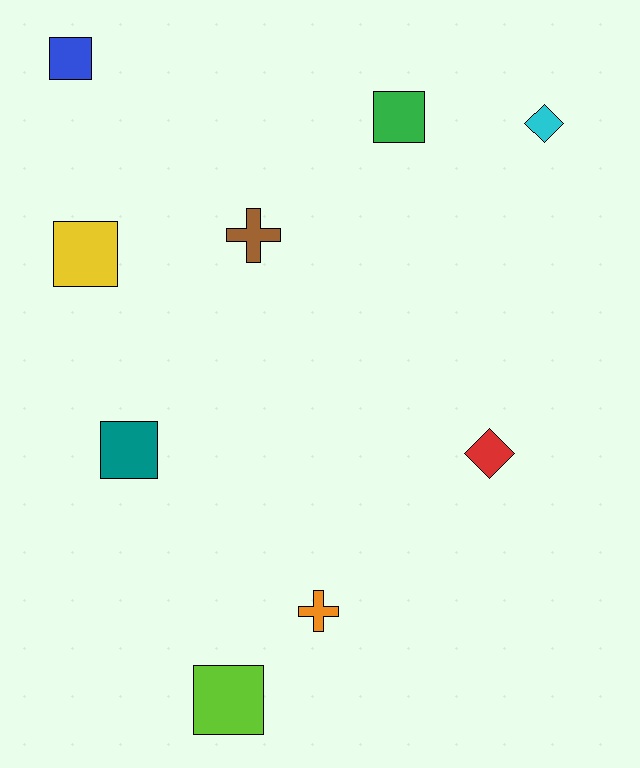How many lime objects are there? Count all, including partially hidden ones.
There is 1 lime object.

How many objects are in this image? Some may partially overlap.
There are 9 objects.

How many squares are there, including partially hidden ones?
There are 5 squares.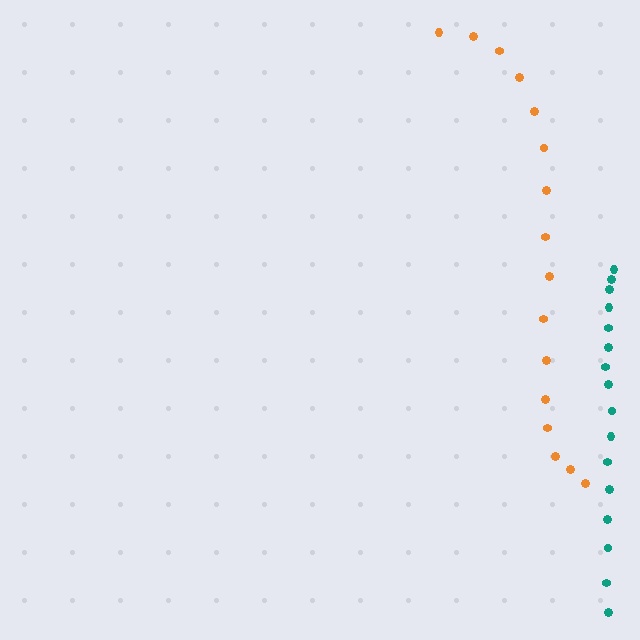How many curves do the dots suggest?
There are 2 distinct paths.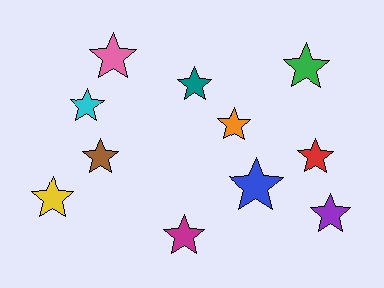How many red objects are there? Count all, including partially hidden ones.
There is 1 red object.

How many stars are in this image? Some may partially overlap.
There are 11 stars.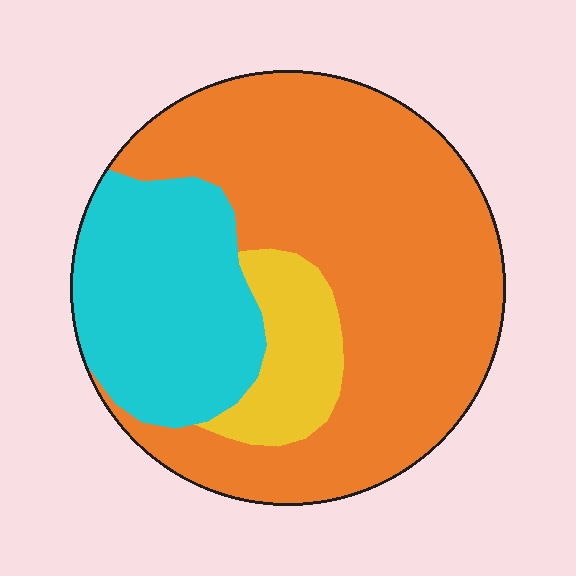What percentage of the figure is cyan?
Cyan takes up between a quarter and a half of the figure.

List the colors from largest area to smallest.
From largest to smallest: orange, cyan, yellow.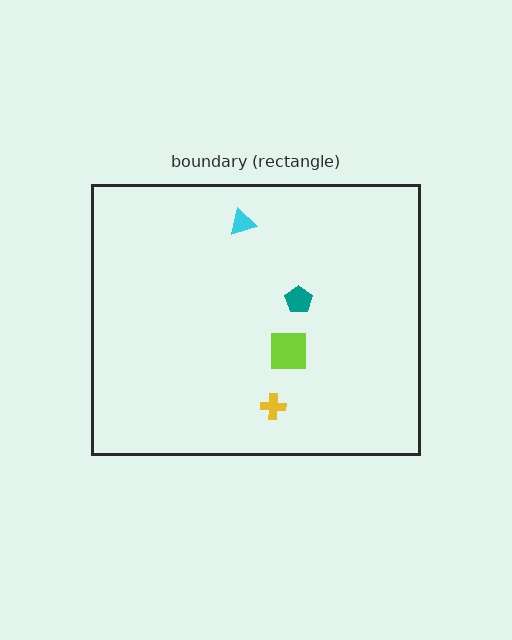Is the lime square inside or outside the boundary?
Inside.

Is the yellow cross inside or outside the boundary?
Inside.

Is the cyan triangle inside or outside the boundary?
Inside.